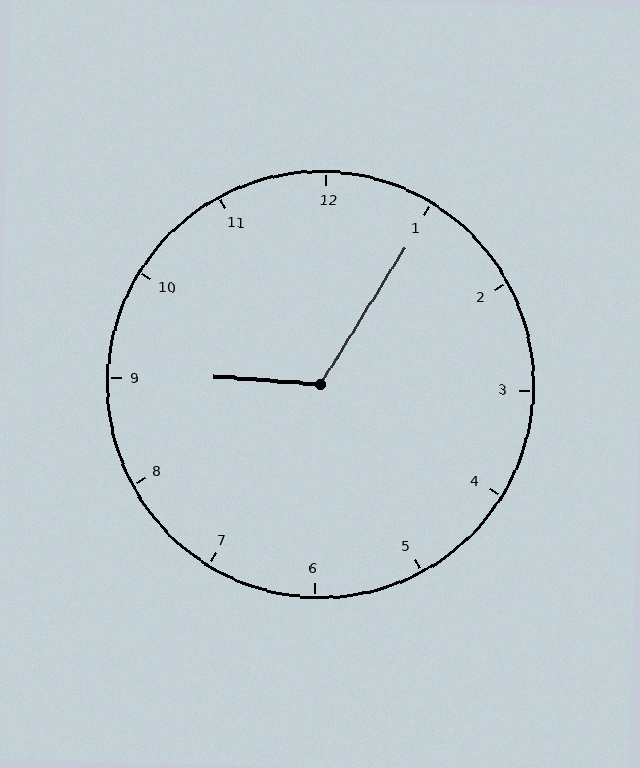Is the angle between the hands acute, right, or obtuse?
It is obtuse.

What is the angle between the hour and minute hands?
Approximately 118 degrees.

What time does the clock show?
9:05.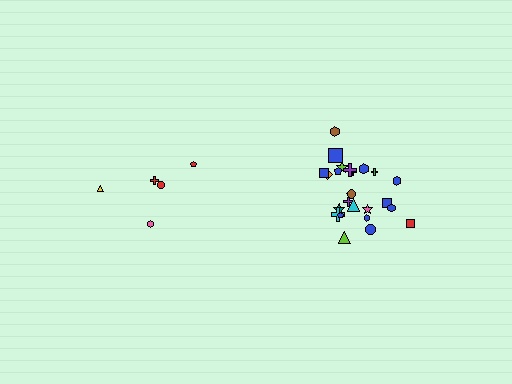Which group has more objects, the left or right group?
The right group.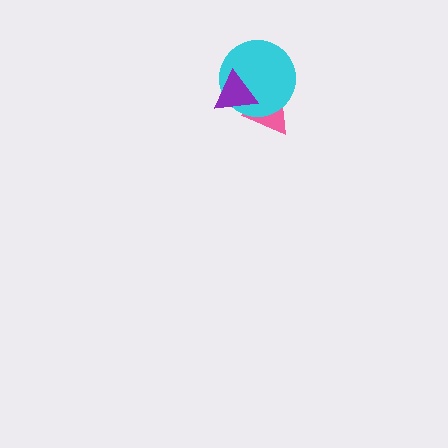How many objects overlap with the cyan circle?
2 objects overlap with the cyan circle.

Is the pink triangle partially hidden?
Yes, it is partially covered by another shape.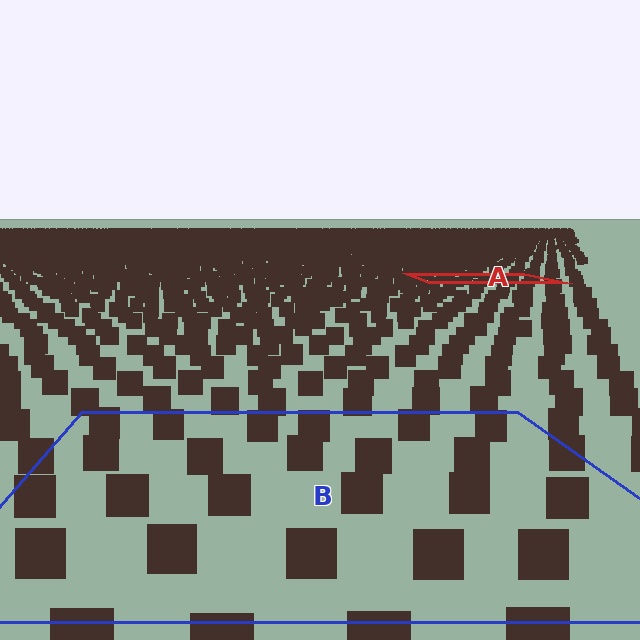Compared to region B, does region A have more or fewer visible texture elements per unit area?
Region A has more texture elements per unit area — they are packed more densely because it is farther away.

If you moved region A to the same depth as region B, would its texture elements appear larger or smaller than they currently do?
They would appear larger. At a closer depth, the same texture elements are projected at a bigger on-screen size.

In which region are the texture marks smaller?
The texture marks are smaller in region A, because it is farther away.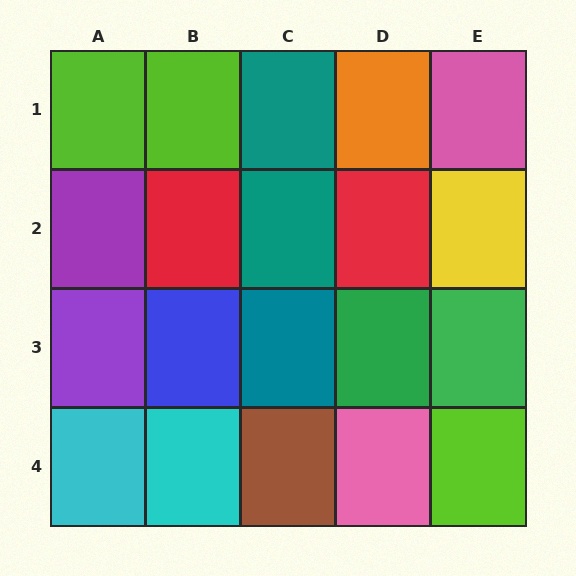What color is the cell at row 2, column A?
Purple.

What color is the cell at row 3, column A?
Purple.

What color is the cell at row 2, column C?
Teal.